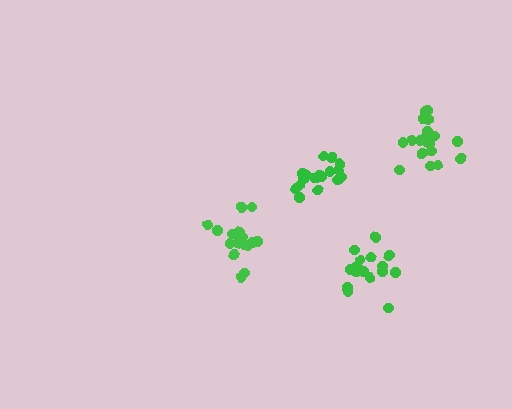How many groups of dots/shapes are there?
There are 4 groups.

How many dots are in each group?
Group 1: 18 dots, Group 2: 20 dots, Group 3: 18 dots, Group 4: 19 dots (75 total).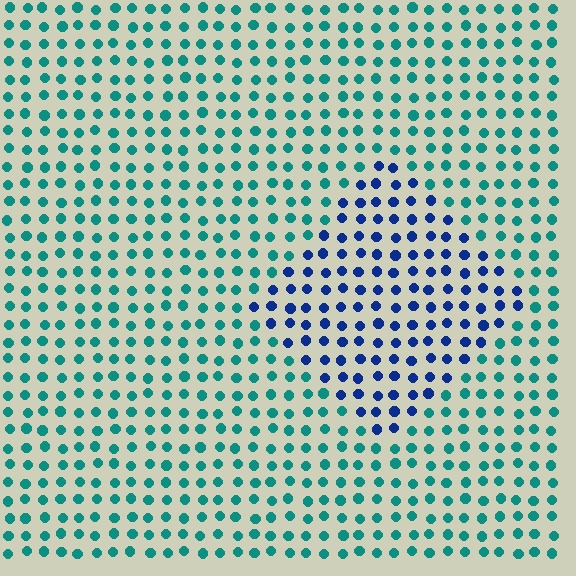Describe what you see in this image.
The image is filled with small teal elements in a uniform arrangement. A diamond-shaped region is visible where the elements are tinted to a slightly different hue, forming a subtle color boundary.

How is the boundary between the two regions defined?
The boundary is defined purely by a slight shift in hue (about 51 degrees). Spacing, size, and orientation are identical on both sides.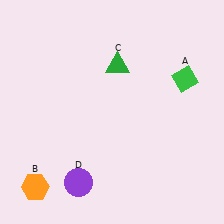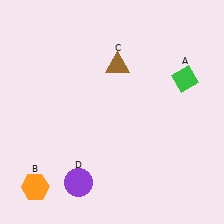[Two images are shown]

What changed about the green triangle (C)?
In Image 1, C is green. In Image 2, it changed to brown.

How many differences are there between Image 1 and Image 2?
There is 1 difference between the two images.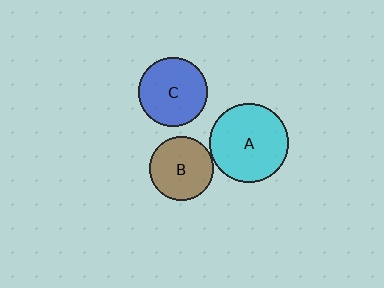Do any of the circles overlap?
No, none of the circles overlap.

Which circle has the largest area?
Circle A (cyan).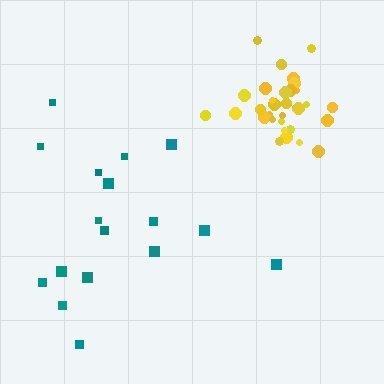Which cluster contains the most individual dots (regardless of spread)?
Yellow (34).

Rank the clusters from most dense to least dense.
yellow, teal.